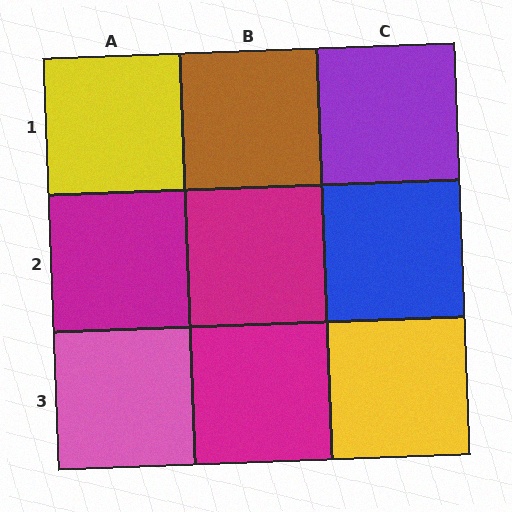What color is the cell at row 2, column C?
Blue.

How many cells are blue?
1 cell is blue.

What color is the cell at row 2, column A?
Magenta.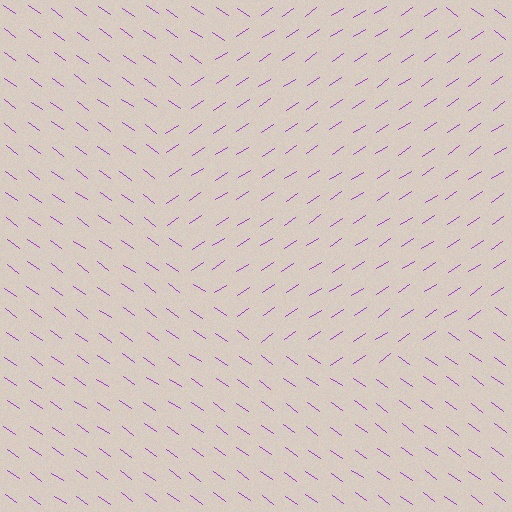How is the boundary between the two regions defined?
The boundary is defined purely by a change in line orientation (approximately 69 degrees difference). All lines are the same color and thickness.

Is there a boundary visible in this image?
Yes, there is a texture boundary formed by a change in line orientation.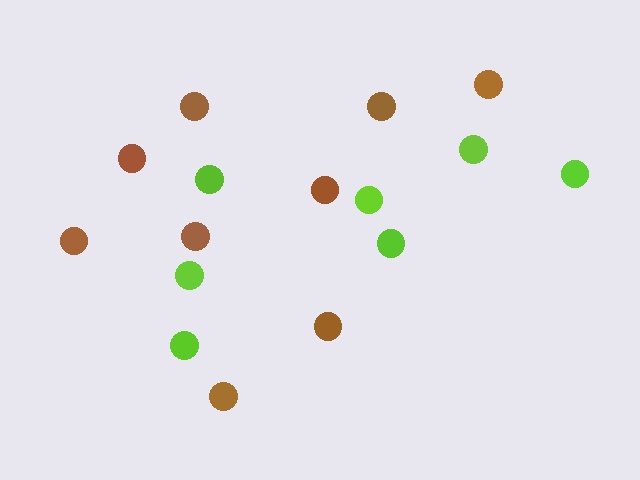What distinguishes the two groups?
There are 2 groups: one group of lime circles (7) and one group of brown circles (9).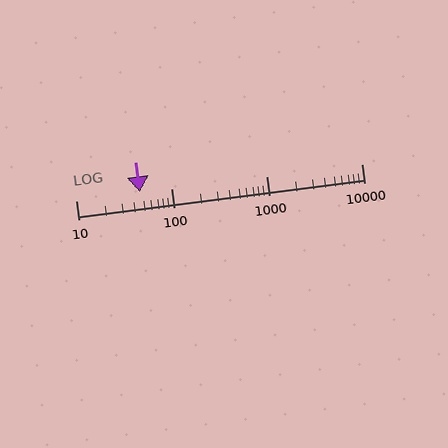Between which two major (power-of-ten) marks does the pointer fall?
The pointer is between 10 and 100.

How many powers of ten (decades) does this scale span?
The scale spans 3 decades, from 10 to 10000.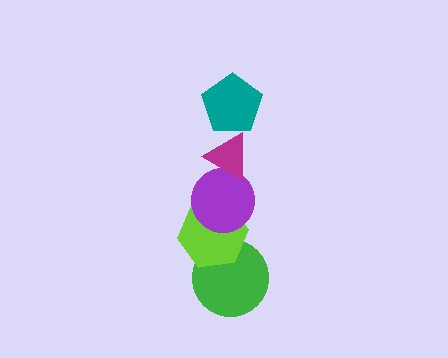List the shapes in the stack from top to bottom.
From top to bottom: the teal pentagon, the magenta triangle, the purple circle, the lime hexagon, the green circle.